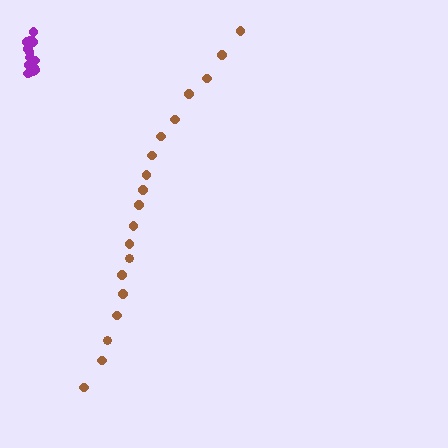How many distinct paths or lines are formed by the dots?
There are 2 distinct paths.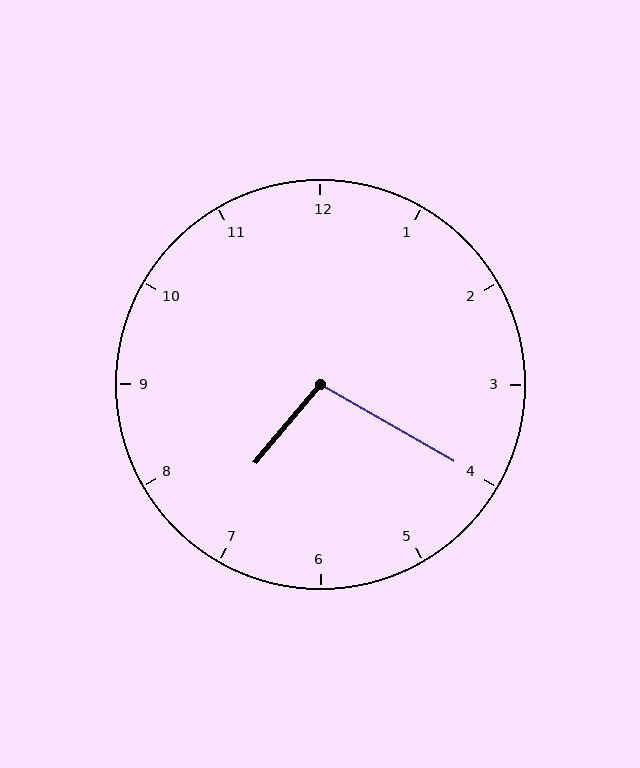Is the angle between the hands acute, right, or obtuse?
It is obtuse.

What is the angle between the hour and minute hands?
Approximately 100 degrees.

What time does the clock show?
7:20.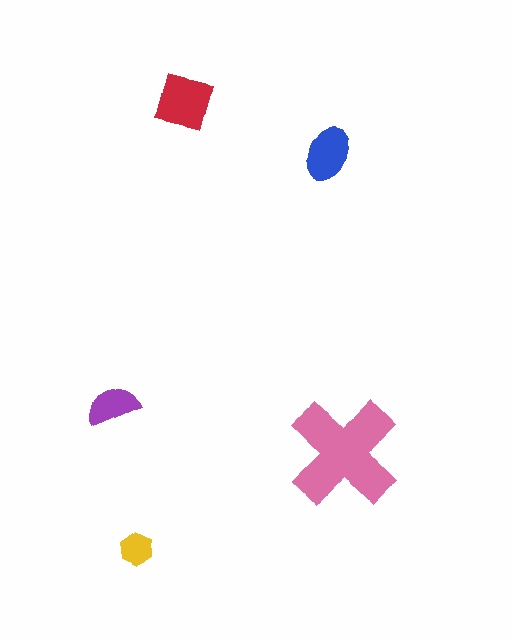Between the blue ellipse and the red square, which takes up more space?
The red square.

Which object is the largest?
The pink cross.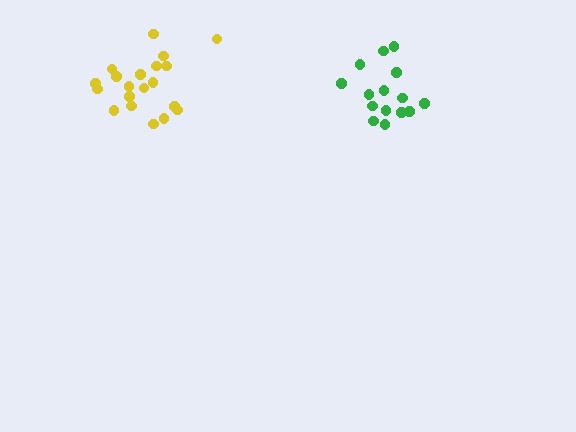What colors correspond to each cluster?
The clusters are colored: green, yellow.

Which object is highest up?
The yellow cluster is topmost.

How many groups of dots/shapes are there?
There are 2 groups.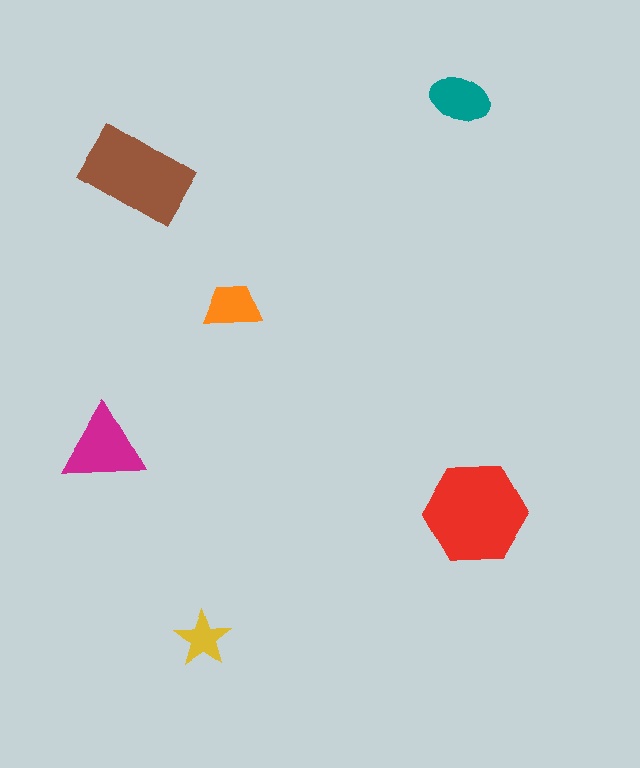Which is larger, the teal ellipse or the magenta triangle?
The magenta triangle.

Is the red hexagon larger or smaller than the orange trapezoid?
Larger.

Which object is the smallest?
The yellow star.